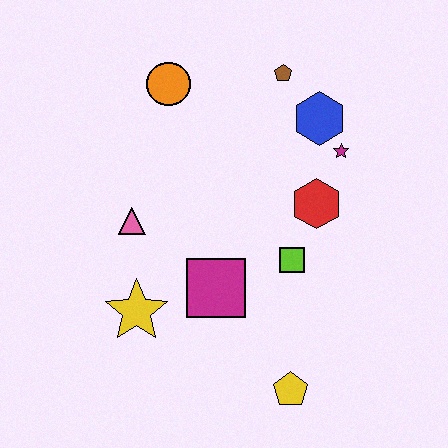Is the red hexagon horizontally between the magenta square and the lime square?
No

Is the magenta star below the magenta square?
No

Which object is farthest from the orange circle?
The yellow pentagon is farthest from the orange circle.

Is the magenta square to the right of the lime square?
No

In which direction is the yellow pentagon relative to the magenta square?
The yellow pentagon is below the magenta square.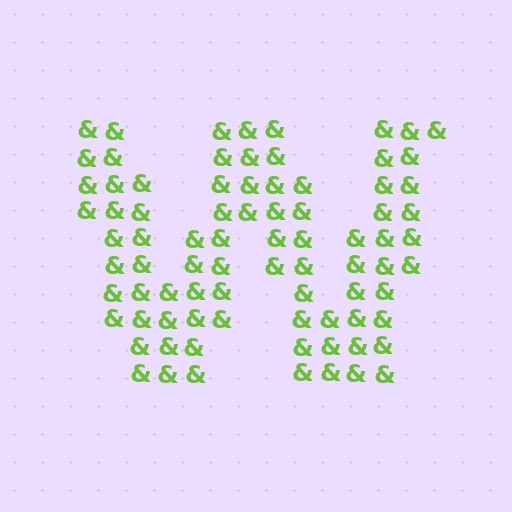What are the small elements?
The small elements are ampersands.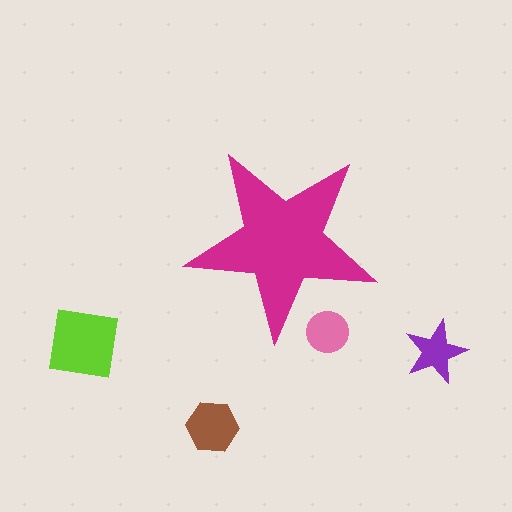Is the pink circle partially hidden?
Yes, the pink circle is partially hidden behind the magenta star.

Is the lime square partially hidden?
No, the lime square is fully visible.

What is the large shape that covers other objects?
A magenta star.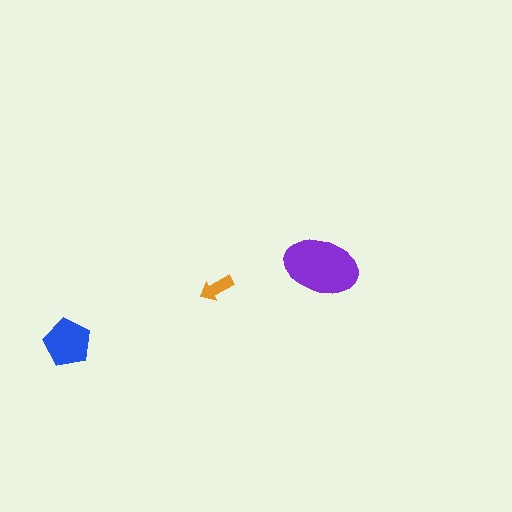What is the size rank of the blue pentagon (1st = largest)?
2nd.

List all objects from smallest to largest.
The orange arrow, the blue pentagon, the purple ellipse.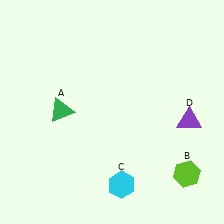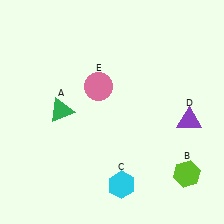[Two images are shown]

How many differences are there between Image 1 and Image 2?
There is 1 difference between the two images.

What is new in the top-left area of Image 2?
A pink circle (E) was added in the top-left area of Image 2.